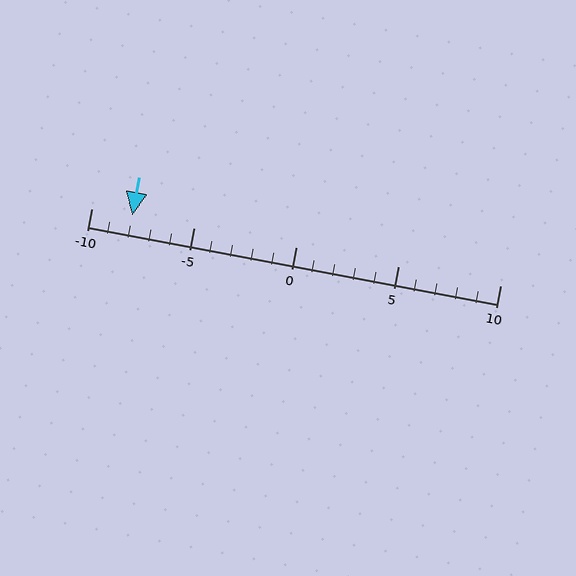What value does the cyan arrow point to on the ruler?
The cyan arrow points to approximately -8.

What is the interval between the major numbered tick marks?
The major tick marks are spaced 5 units apart.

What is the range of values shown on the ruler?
The ruler shows values from -10 to 10.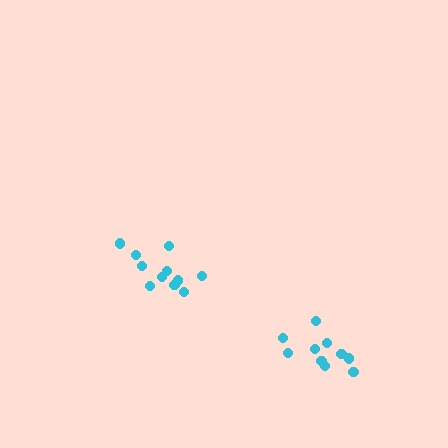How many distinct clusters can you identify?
There are 2 distinct clusters.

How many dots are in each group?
Group 1: 10 dots, Group 2: 11 dots (21 total).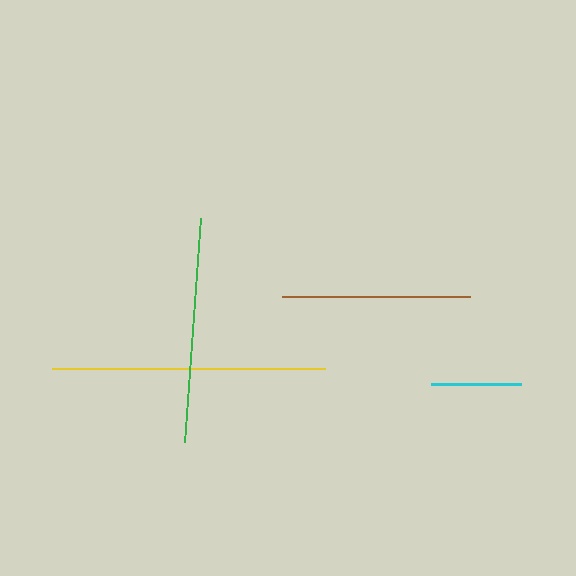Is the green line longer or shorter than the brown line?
The green line is longer than the brown line.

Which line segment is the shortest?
The cyan line is the shortest at approximately 89 pixels.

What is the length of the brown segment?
The brown segment is approximately 189 pixels long.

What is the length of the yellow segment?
The yellow segment is approximately 273 pixels long.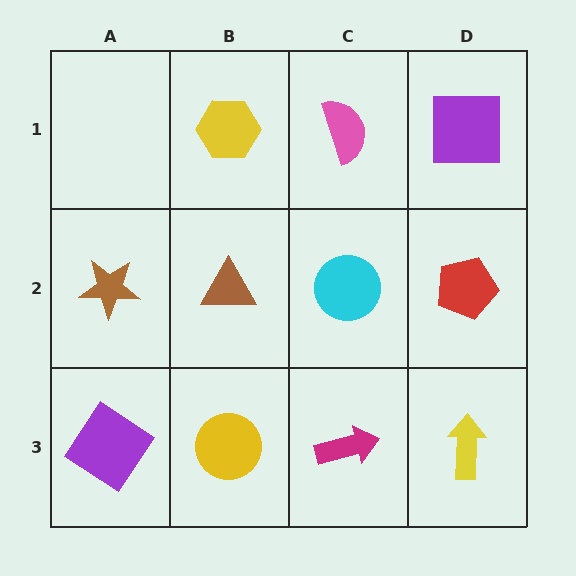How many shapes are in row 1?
3 shapes.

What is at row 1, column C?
A pink semicircle.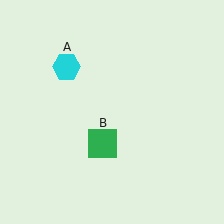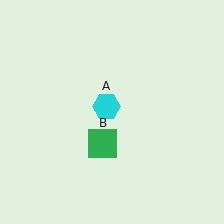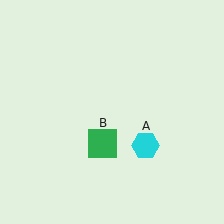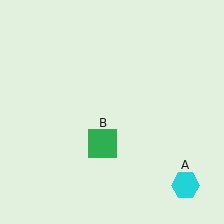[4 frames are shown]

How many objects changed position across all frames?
1 object changed position: cyan hexagon (object A).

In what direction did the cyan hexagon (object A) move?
The cyan hexagon (object A) moved down and to the right.